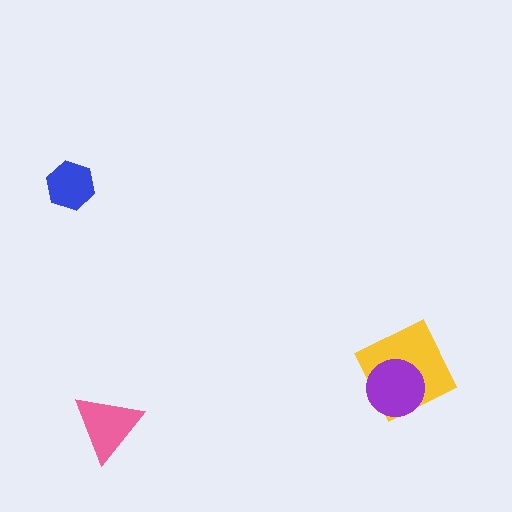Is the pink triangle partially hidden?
No, no other shape covers it.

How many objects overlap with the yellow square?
1 object overlaps with the yellow square.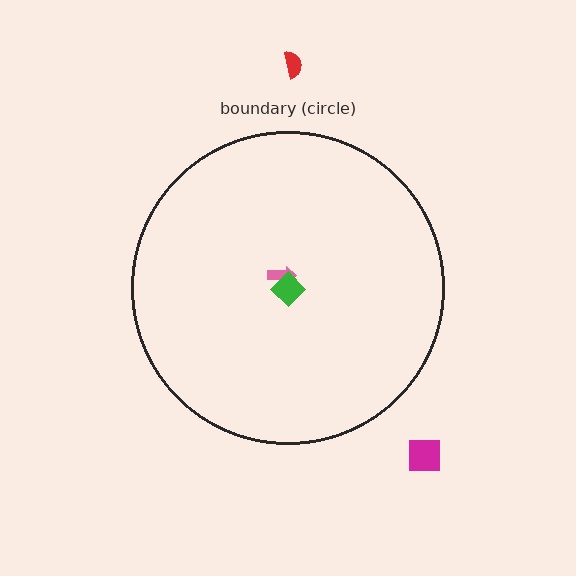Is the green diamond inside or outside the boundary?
Inside.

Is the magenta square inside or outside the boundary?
Outside.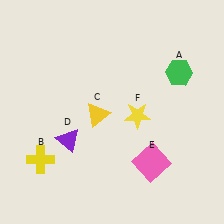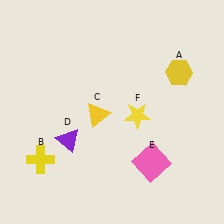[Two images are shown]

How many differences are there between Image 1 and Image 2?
There is 1 difference between the two images.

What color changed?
The hexagon (A) changed from green in Image 1 to yellow in Image 2.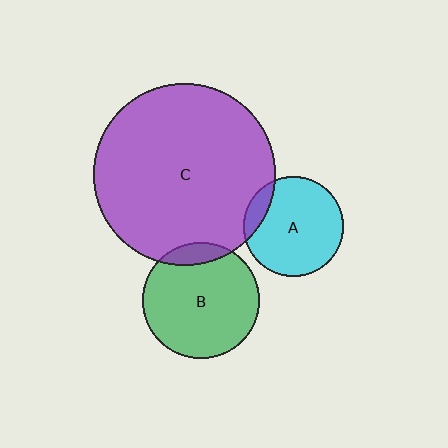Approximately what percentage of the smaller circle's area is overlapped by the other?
Approximately 10%.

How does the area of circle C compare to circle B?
Approximately 2.4 times.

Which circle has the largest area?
Circle C (purple).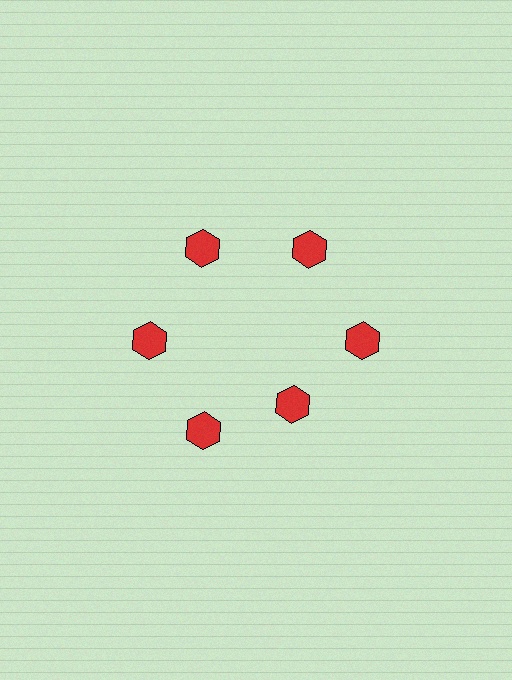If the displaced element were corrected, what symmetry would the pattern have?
It would have 6-fold rotational symmetry — the pattern would map onto itself every 60 degrees.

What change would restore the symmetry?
The symmetry would be restored by moving it outward, back onto the ring so that all 6 hexagons sit at equal angles and equal distance from the center.